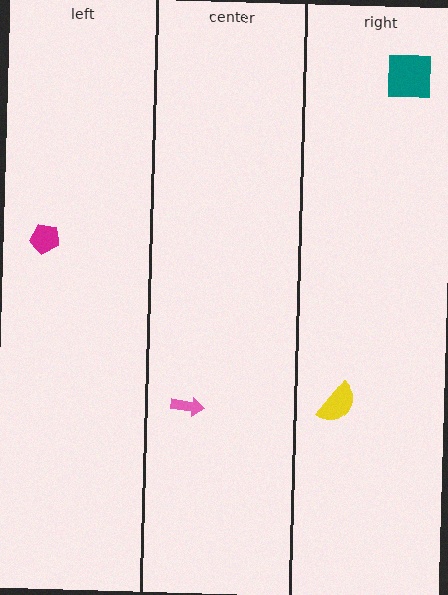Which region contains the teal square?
The right region.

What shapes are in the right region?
The yellow semicircle, the teal square.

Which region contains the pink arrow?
The center region.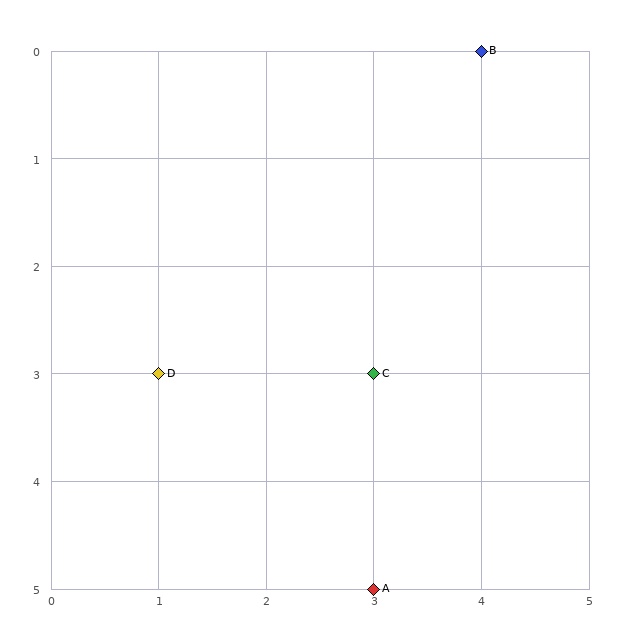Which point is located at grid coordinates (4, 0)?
Point B is at (4, 0).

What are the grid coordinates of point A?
Point A is at grid coordinates (3, 5).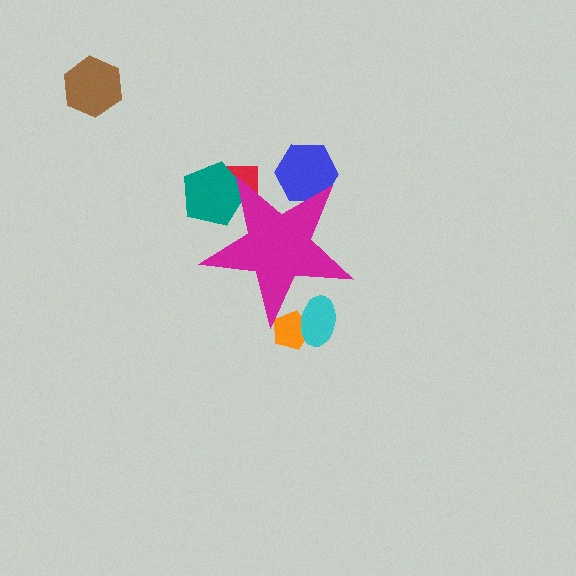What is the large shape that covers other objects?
A magenta star.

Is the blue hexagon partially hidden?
Yes, the blue hexagon is partially hidden behind the magenta star.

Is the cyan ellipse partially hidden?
Yes, the cyan ellipse is partially hidden behind the magenta star.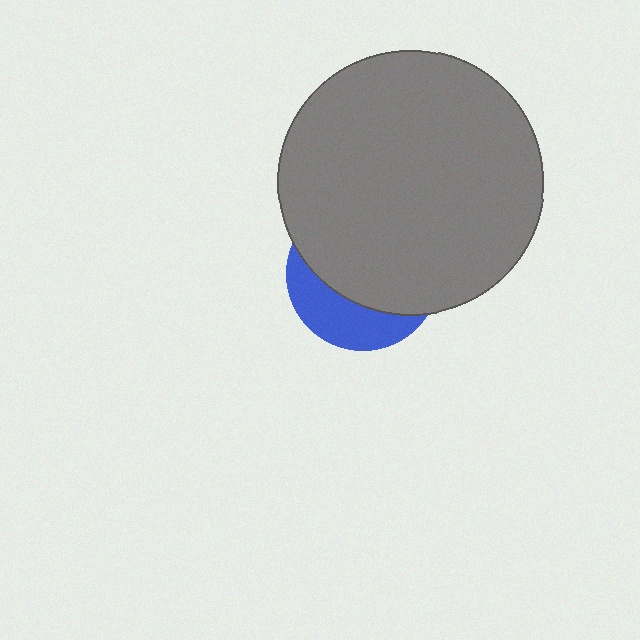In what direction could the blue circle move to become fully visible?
The blue circle could move down. That would shift it out from behind the gray circle entirely.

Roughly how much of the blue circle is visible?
A small part of it is visible (roughly 32%).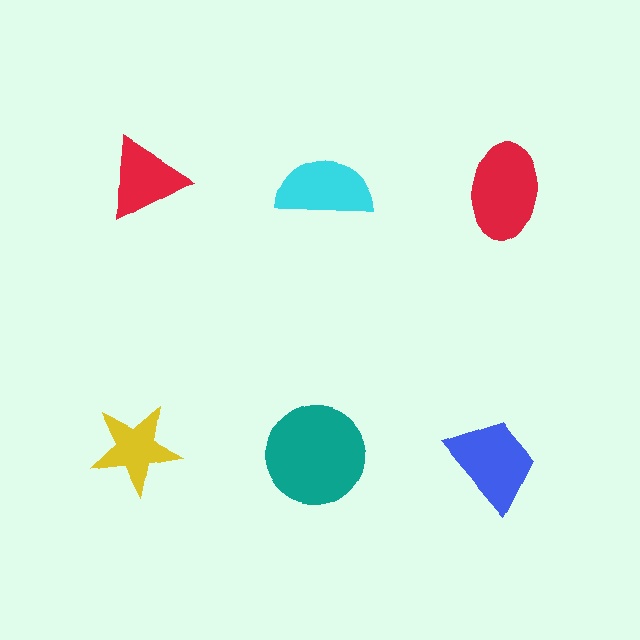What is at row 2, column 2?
A teal circle.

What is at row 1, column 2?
A cyan semicircle.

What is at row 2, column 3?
A blue trapezoid.